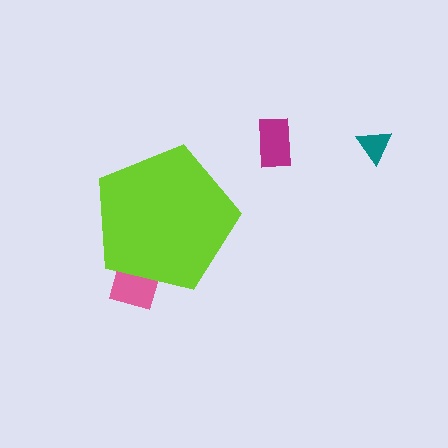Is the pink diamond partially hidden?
Yes, the pink diamond is partially hidden behind the lime pentagon.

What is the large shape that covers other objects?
A lime pentagon.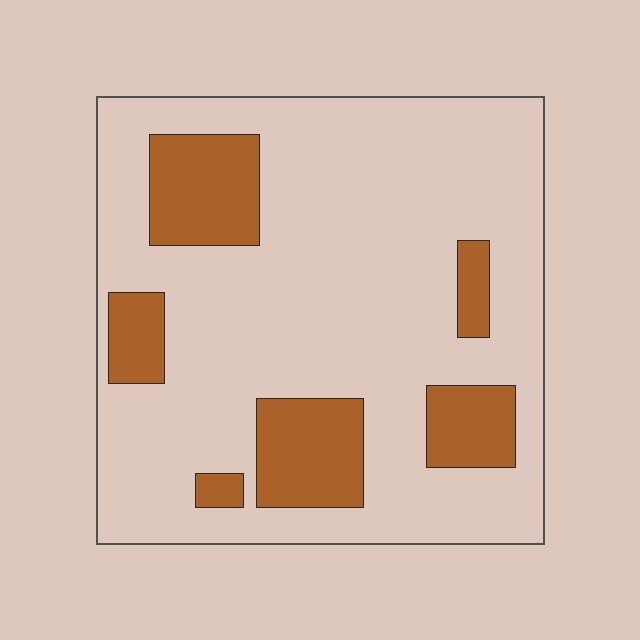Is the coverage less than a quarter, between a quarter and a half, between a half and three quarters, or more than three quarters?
Less than a quarter.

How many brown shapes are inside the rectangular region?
6.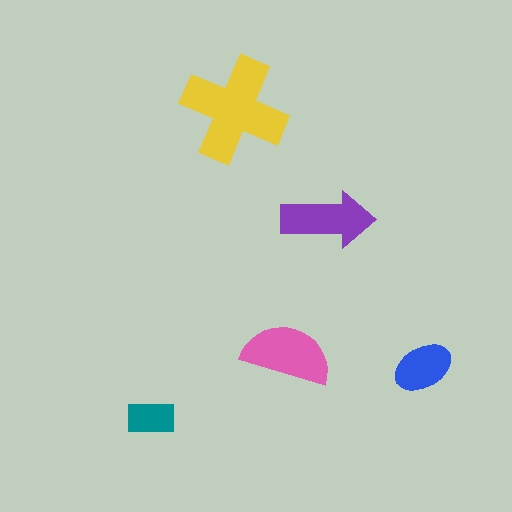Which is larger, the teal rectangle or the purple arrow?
The purple arrow.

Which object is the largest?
The yellow cross.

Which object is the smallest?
The teal rectangle.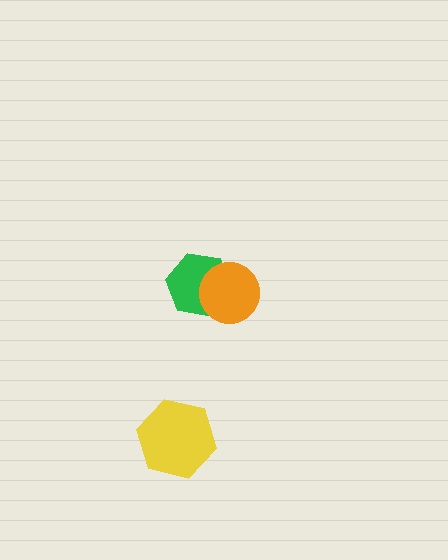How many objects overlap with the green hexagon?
1 object overlaps with the green hexagon.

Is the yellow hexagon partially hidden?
No, no other shape covers it.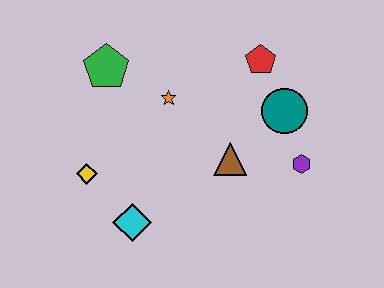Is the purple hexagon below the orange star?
Yes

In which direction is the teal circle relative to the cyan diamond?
The teal circle is to the right of the cyan diamond.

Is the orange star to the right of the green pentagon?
Yes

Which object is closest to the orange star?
The green pentagon is closest to the orange star.